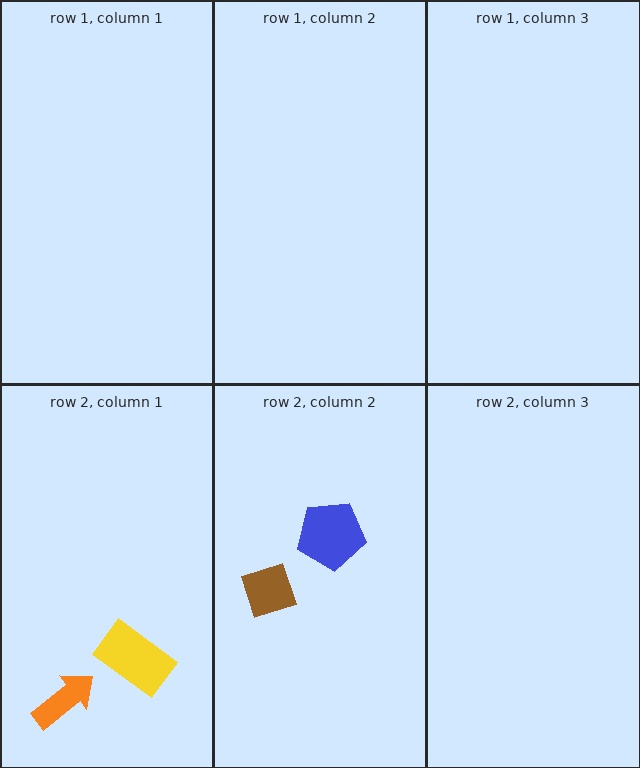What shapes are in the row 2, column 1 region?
The yellow rectangle, the orange arrow.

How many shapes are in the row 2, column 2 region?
2.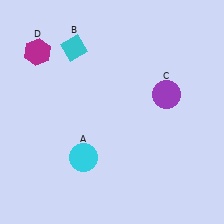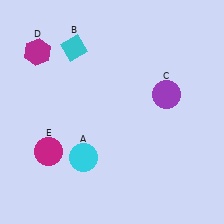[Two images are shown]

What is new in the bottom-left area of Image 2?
A magenta circle (E) was added in the bottom-left area of Image 2.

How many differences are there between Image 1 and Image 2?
There is 1 difference between the two images.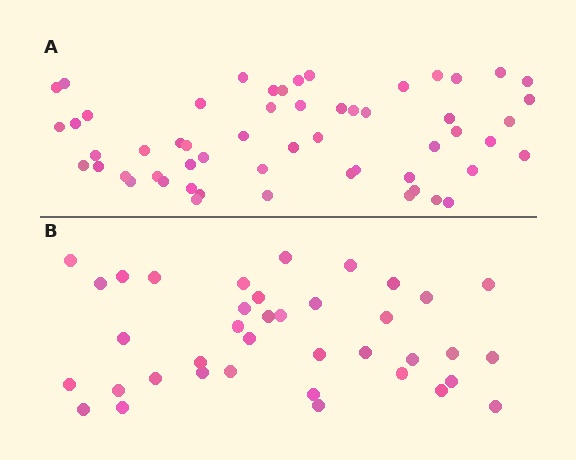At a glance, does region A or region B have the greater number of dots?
Region A (the top region) has more dots.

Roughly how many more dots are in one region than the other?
Region A has approximately 20 more dots than region B.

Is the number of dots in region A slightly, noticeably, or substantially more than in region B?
Region A has substantially more. The ratio is roughly 1.5 to 1.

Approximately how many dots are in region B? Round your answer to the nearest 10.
About 40 dots. (The exact count is 38, which rounds to 40.)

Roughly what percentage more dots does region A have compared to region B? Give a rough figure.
About 45% more.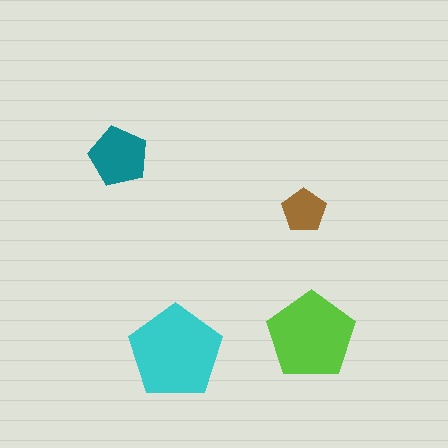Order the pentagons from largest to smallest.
the cyan one, the lime one, the teal one, the brown one.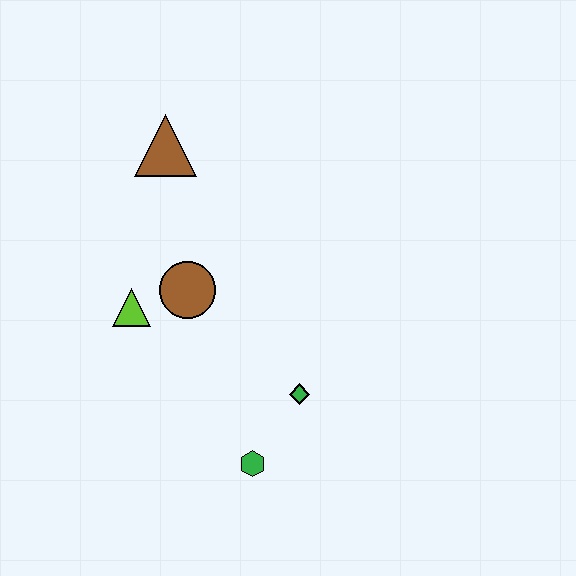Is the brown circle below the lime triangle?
No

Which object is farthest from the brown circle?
The green hexagon is farthest from the brown circle.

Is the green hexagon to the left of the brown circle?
No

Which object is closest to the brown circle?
The lime triangle is closest to the brown circle.